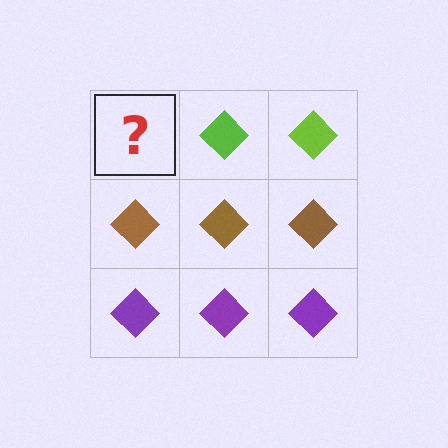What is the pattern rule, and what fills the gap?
The rule is that each row has a consistent color. The gap should be filled with a lime diamond.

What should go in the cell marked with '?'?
The missing cell should contain a lime diamond.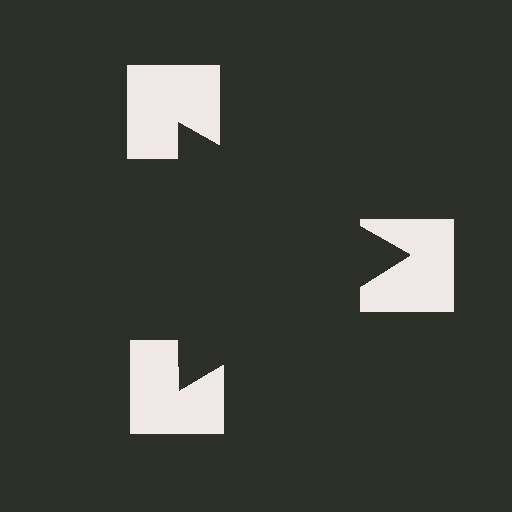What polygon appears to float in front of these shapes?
An illusory triangle — its edges are inferred from the aligned wedge cuts in the notched squares, not physically drawn.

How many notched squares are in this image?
There are 3 — one at each vertex of the illusory triangle.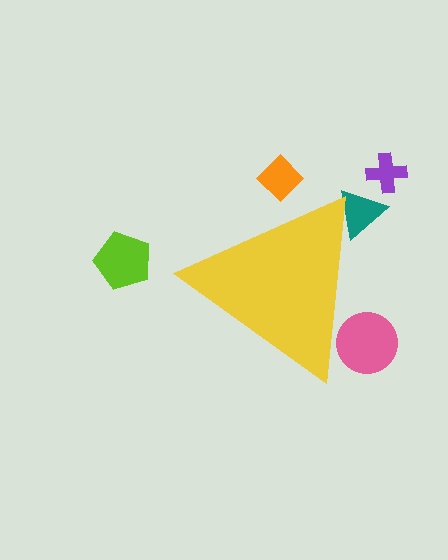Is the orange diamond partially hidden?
Yes, the orange diamond is partially hidden behind the yellow triangle.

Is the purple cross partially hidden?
No, the purple cross is fully visible.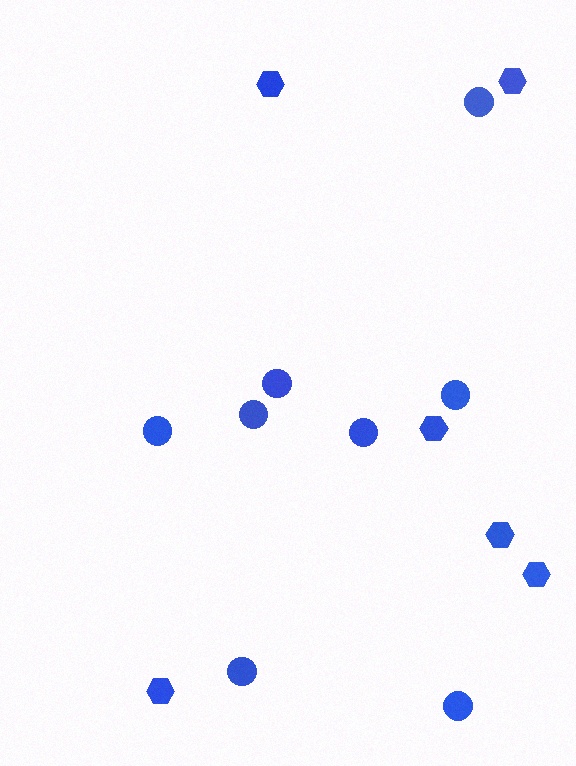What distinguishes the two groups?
There are 2 groups: one group of circles (8) and one group of hexagons (6).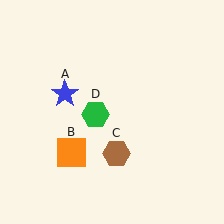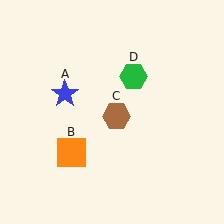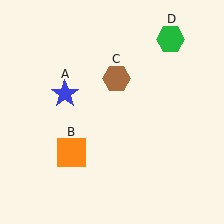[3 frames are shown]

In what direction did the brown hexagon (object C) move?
The brown hexagon (object C) moved up.